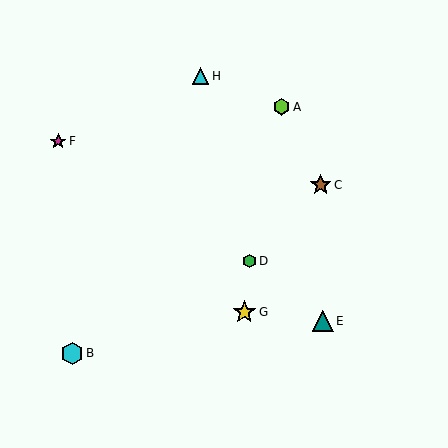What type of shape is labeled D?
Shape D is a green hexagon.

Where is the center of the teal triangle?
The center of the teal triangle is at (323, 321).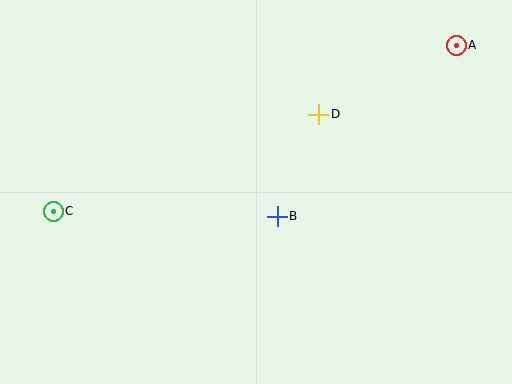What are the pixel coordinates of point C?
Point C is at (53, 211).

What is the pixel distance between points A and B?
The distance between A and B is 248 pixels.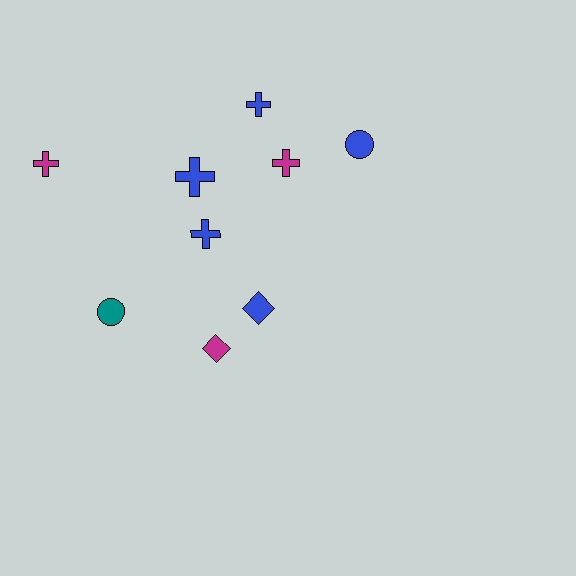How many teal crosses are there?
There are no teal crosses.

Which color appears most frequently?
Blue, with 5 objects.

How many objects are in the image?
There are 9 objects.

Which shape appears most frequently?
Cross, with 5 objects.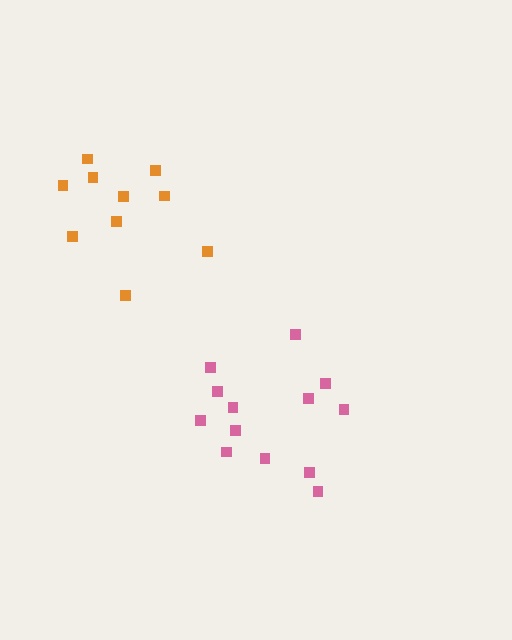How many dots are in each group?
Group 1: 10 dots, Group 2: 13 dots (23 total).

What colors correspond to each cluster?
The clusters are colored: orange, pink.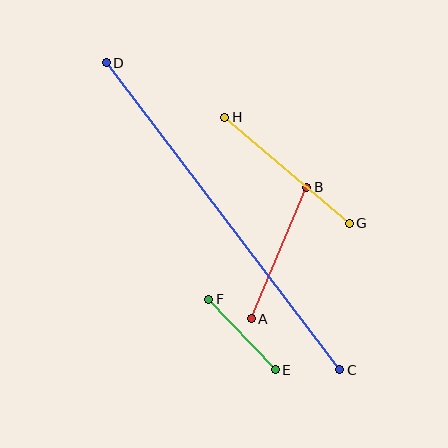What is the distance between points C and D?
The distance is approximately 386 pixels.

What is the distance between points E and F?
The distance is approximately 97 pixels.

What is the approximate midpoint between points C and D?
The midpoint is at approximately (223, 216) pixels.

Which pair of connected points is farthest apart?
Points C and D are farthest apart.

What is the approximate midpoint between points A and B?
The midpoint is at approximately (279, 253) pixels.